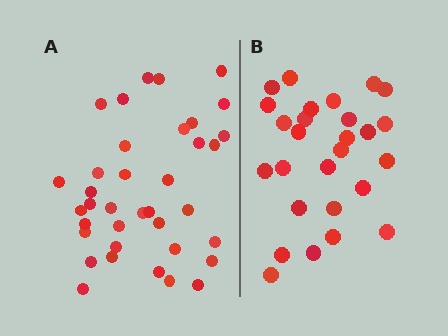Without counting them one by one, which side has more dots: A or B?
Region A (the left region) has more dots.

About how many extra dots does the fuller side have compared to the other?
Region A has roughly 10 or so more dots than region B.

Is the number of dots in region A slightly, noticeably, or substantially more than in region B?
Region A has noticeably more, but not dramatically so. The ratio is roughly 1.4 to 1.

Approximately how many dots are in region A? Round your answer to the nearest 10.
About 40 dots. (The exact count is 37, which rounds to 40.)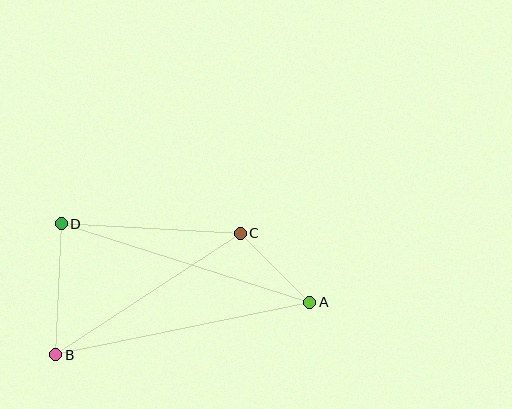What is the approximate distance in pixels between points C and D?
The distance between C and D is approximately 179 pixels.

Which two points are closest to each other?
Points A and C are closest to each other.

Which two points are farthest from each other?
Points A and D are farthest from each other.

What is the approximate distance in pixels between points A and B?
The distance between A and B is approximately 259 pixels.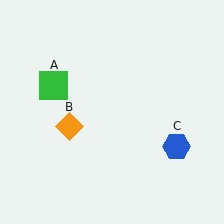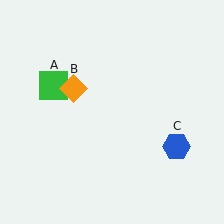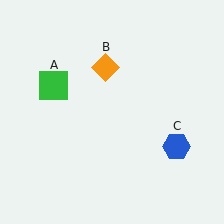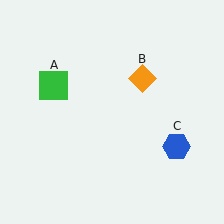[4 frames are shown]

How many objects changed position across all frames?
1 object changed position: orange diamond (object B).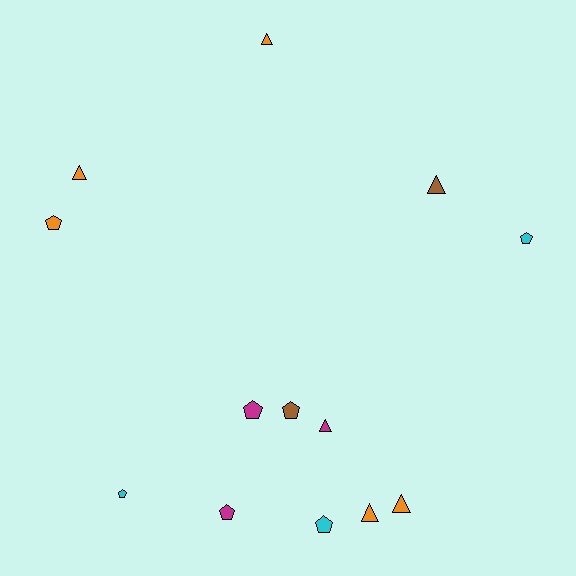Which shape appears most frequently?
Pentagon, with 7 objects.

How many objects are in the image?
There are 13 objects.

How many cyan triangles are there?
There are no cyan triangles.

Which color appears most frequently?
Orange, with 5 objects.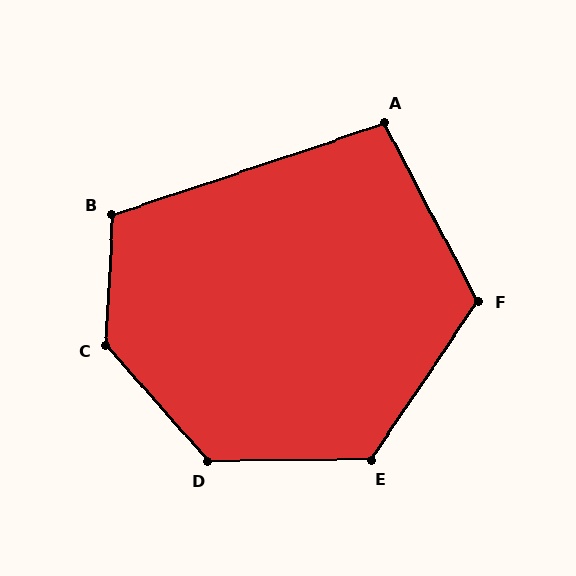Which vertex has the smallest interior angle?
A, at approximately 99 degrees.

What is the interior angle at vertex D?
Approximately 131 degrees (obtuse).